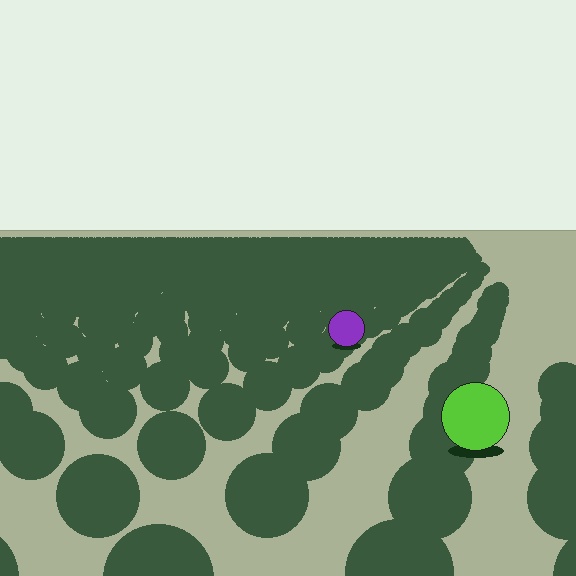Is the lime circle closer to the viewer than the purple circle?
Yes. The lime circle is closer — you can tell from the texture gradient: the ground texture is coarser near it.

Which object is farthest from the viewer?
The purple circle is farthest from the viewer. It appears smaller and the ground texture around it is denser.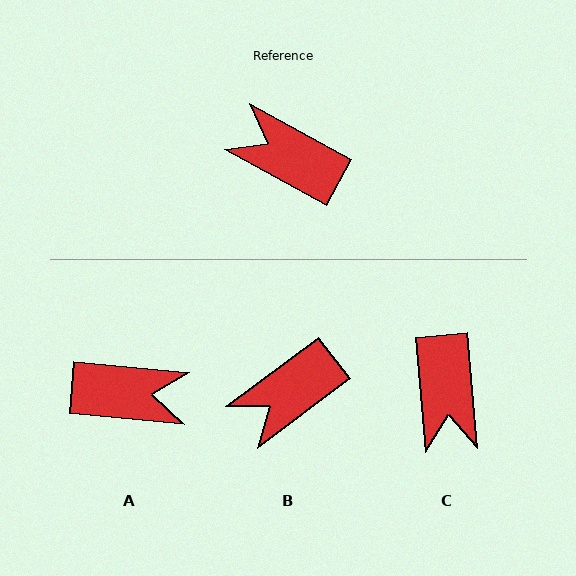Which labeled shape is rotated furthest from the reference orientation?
A, about 156 degrees away.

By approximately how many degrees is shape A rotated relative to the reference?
Approximately 156 degrees clockwise.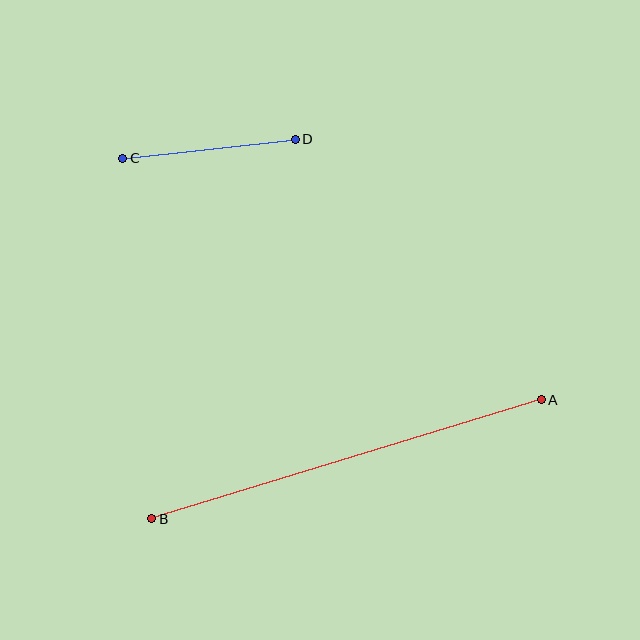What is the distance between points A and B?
The distance is approximately 408 pixels.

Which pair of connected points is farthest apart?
Points A and B are farthest apart.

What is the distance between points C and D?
The distance is approximately 174 pixels.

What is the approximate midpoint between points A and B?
The midpoint is at approximately (347, 459) pixels.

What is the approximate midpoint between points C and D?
The midpoint is at approximately (209, 149) pixels.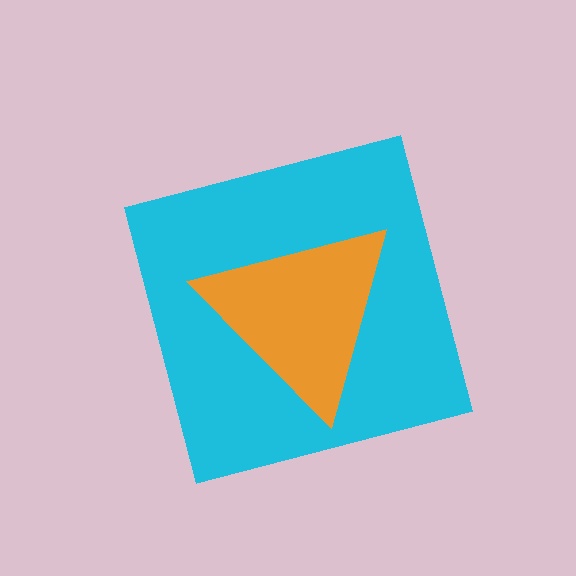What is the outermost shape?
The cyan square.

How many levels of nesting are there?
2.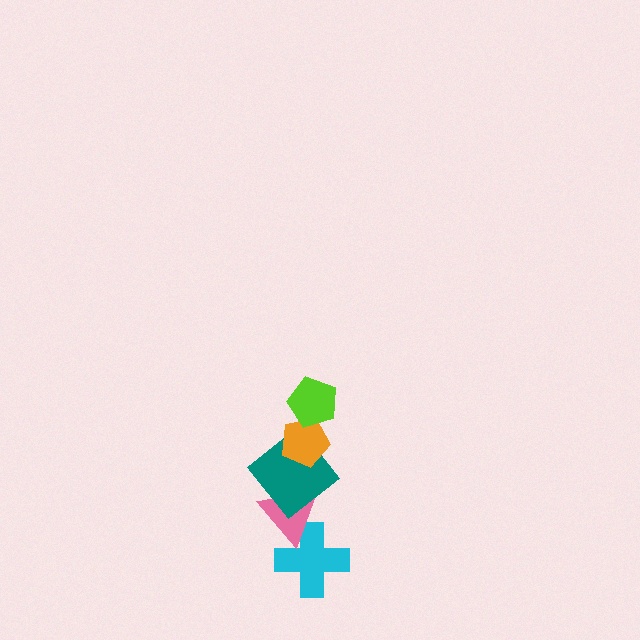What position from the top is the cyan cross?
The cyan cross is 5th from the top.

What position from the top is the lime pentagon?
The lime pentagon is 1st from the top.